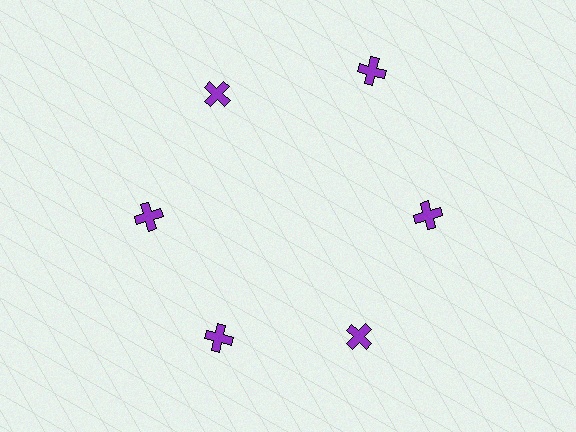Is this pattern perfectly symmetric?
No. The 6 purple crosses are arranged in a ring, but one element near the 1 o'clock position is pushed outward from the center, breaking the 6-fold rotational symmetry.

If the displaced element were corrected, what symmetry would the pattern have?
It would have 6-fold rotational symmetry — the pattern would map onto itself every 60 degrees.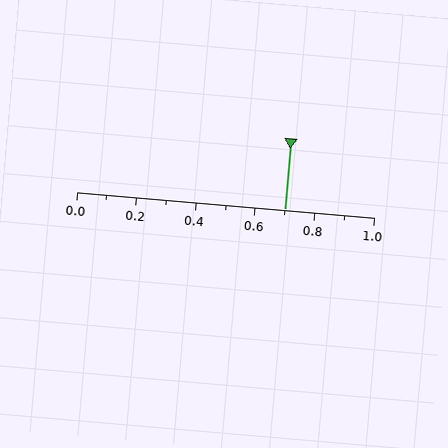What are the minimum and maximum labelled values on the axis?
The axis runs from 0.0 to 1.0.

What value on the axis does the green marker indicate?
The marker indicates approximately 0.7.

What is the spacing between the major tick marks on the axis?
The major ticks are spaced 0.2 apart.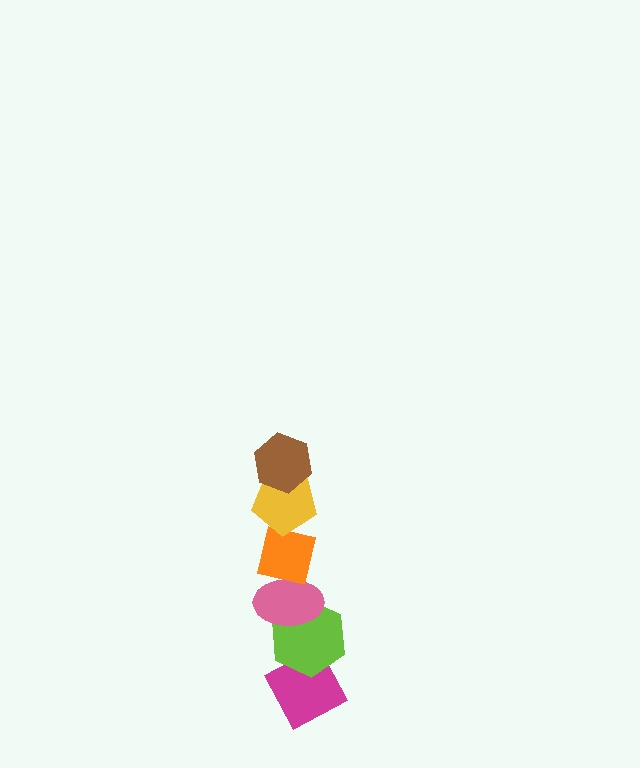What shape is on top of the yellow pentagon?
The brown hexagon is on top of the yellow pentagon.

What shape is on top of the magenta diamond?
The lime hexagon is on top of the magenta diamond.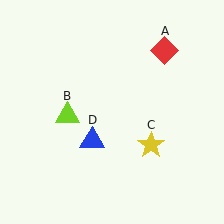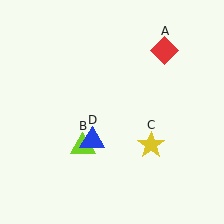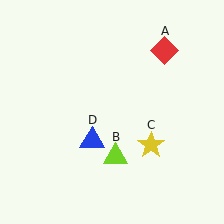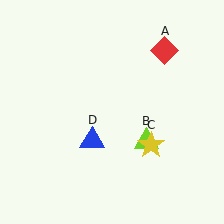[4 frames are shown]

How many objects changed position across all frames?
1 object changed position: lime triangle (object B).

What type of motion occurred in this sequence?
The lime triangle (object B) rotated counterclockwise around the center of the scene.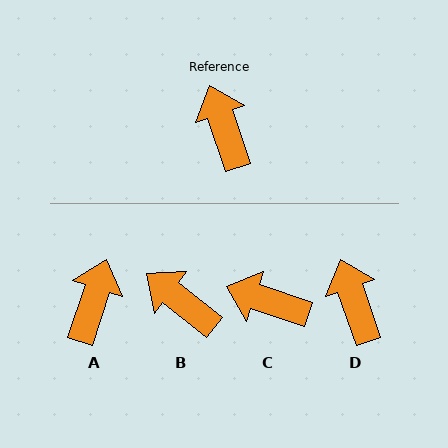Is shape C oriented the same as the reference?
No, it is off by about 52 degrees.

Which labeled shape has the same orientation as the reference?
D.